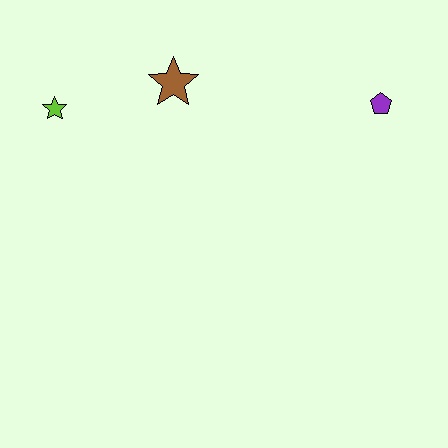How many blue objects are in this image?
There are no blue objects.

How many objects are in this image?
There are 3 objects.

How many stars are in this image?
There are 2 stars.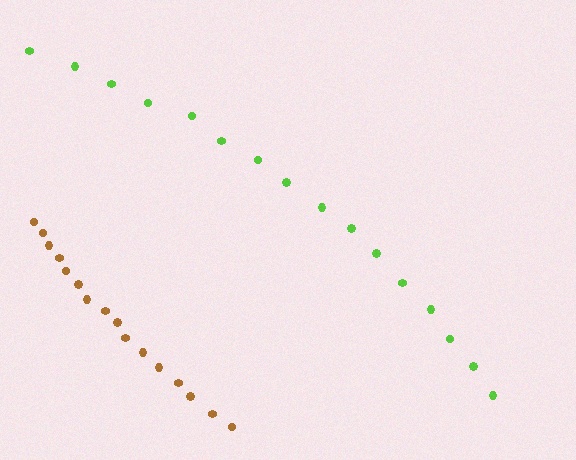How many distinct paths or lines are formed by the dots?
There are 2 distinct paths.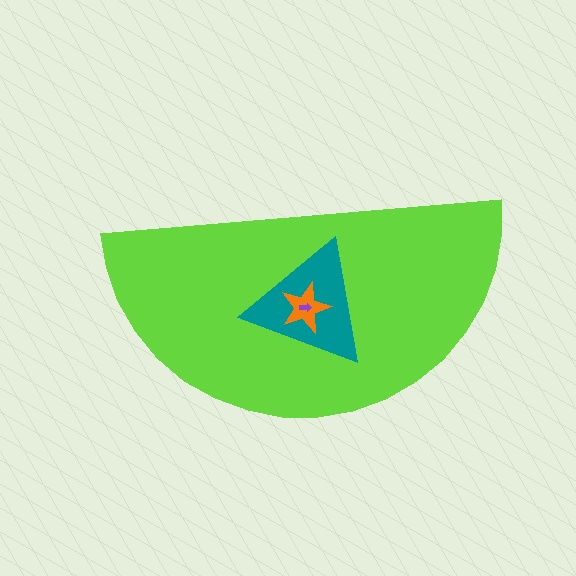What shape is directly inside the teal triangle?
The orange star.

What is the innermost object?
The purple arrow.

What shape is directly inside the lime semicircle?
The teal triangle.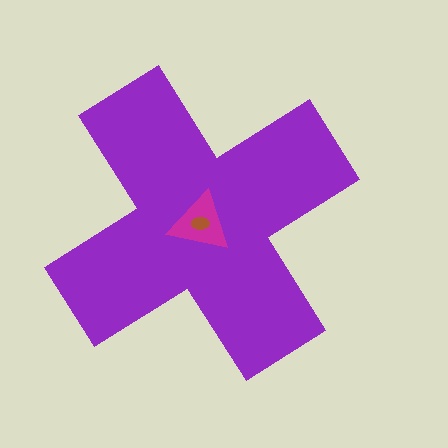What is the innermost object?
The brown ellipse.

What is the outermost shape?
The purple cross.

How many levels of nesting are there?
3.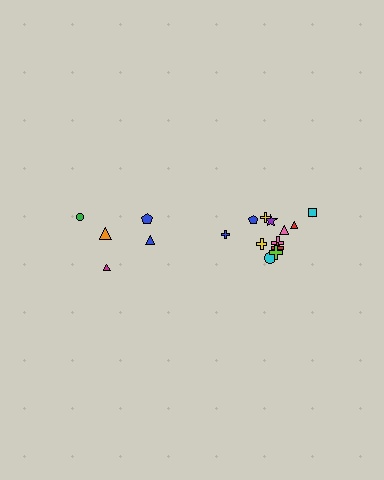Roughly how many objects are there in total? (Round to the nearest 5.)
Roughly 15 objects in total.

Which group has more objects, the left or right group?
The right group.